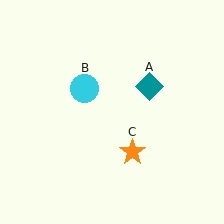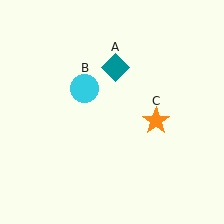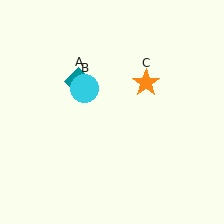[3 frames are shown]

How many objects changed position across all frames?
2 objects changed position: teal diamond (object A), orange star (object C).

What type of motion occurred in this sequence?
The teal diamond (object A), orange star (object C) rotated counterclockwise around the center of the scene.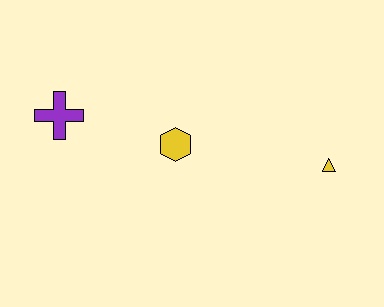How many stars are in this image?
There are no stars.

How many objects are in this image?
There are 3 objects.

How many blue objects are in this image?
There are no blue objects.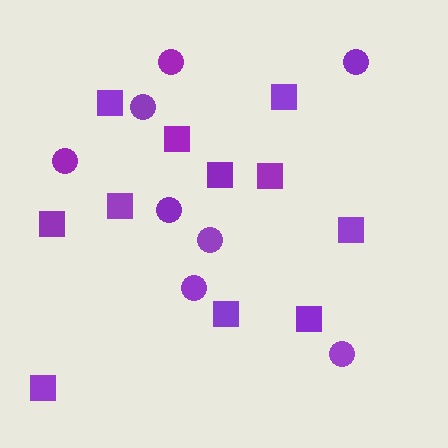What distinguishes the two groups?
There are 2 groups: one group of circles (8) and one group of squares (11).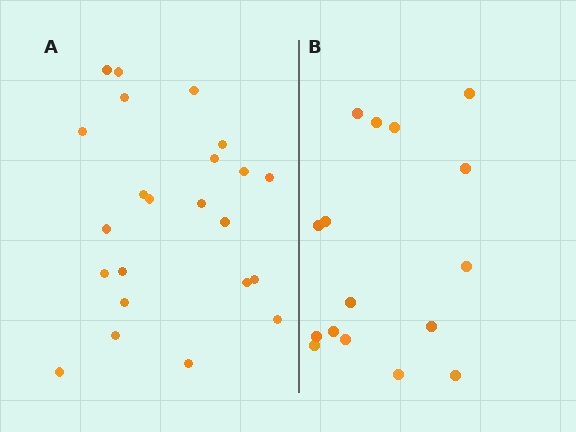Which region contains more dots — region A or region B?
Region A (the left region) has more dots.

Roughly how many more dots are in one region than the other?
Region A has roughly 8 or so more dots than region B.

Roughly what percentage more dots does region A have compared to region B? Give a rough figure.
About 45% more.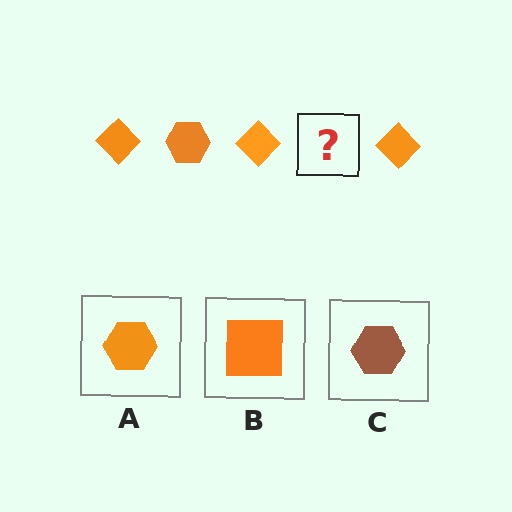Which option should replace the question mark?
Option A.